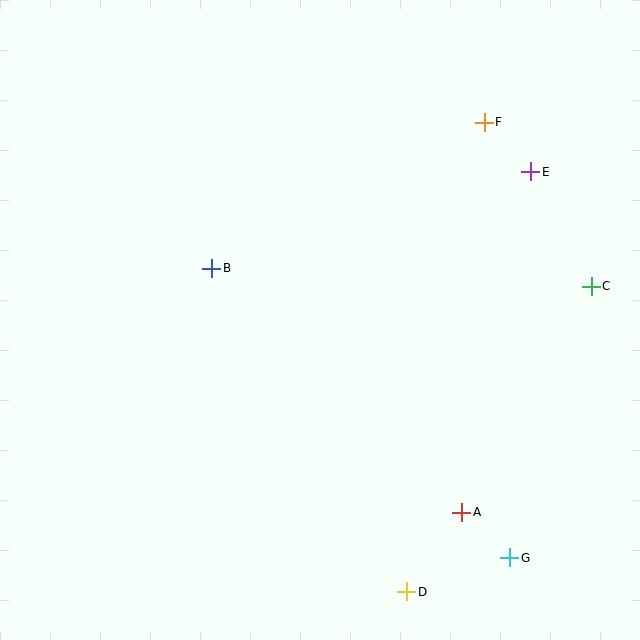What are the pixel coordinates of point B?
Point B is at (212, 268).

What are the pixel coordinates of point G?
Point G is at (510, 558).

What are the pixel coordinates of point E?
Point E is at (531, 172).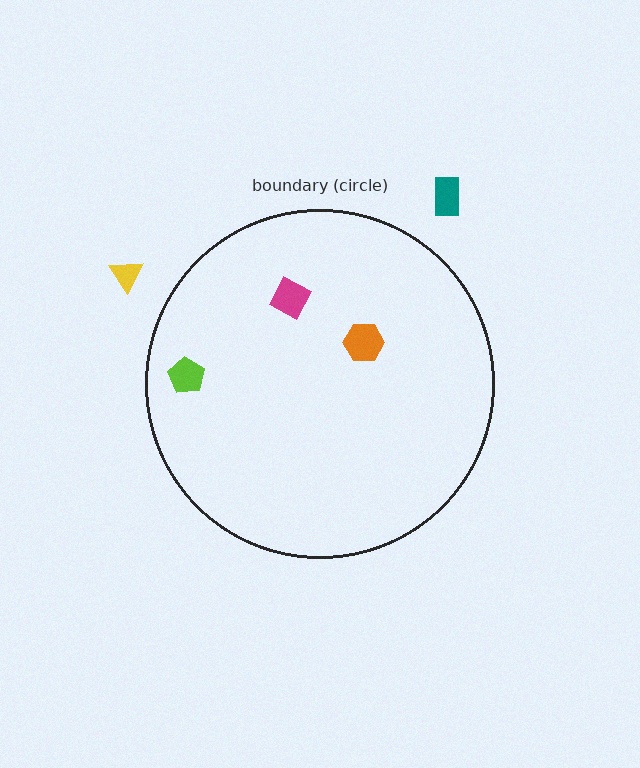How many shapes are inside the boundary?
3 inside, 2 outside.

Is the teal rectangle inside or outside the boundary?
Outside.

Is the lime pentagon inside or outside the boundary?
Inside.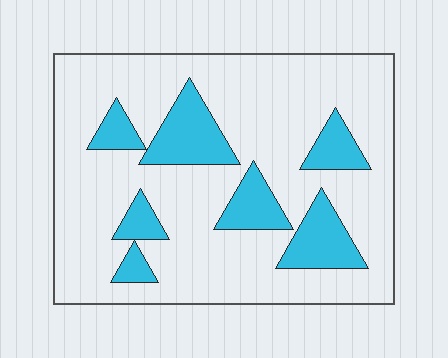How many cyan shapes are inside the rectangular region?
7.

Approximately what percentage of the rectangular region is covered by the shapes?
Approximately 20%.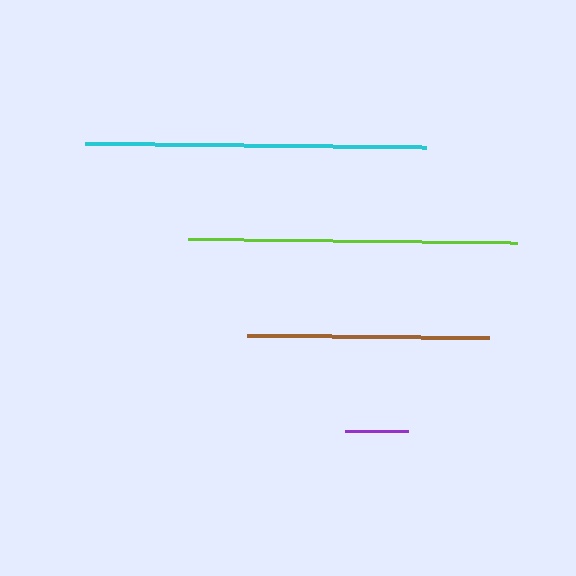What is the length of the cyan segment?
The cyan segment is approximately 341 pixels long.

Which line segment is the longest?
The cyan line is the longest at approximately 341 pixels.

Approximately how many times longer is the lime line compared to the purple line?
The lime line is approximately 5.2 times the length of the purple line.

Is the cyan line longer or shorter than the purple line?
The cyan line is longer than the purple line.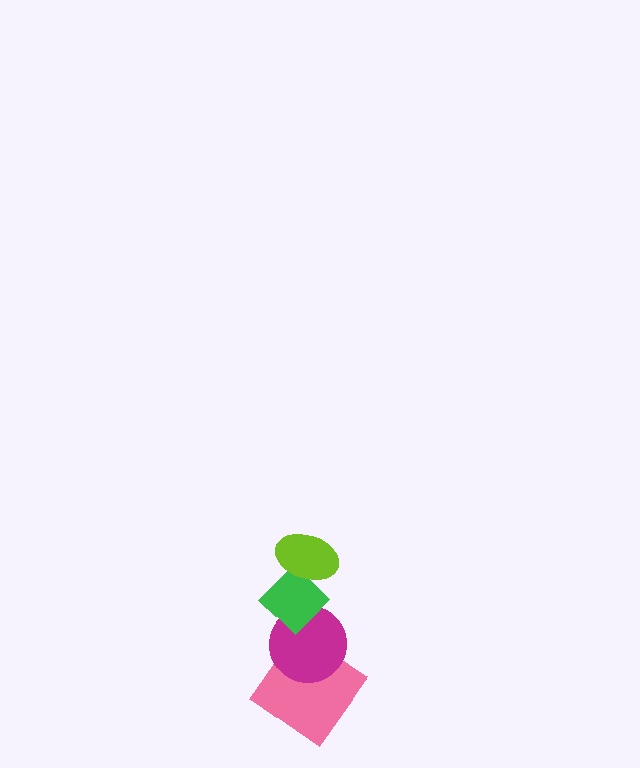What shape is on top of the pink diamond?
The magenta circle is on top of the pink diamond.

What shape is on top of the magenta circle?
The green diamond is on top of the magenta circle.